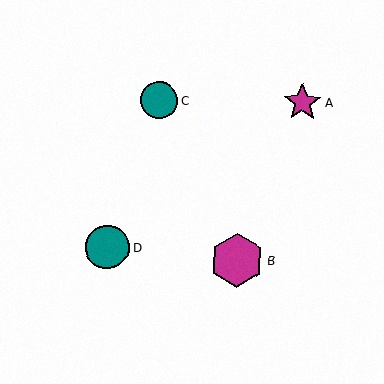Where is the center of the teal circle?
The center of the teal circle is at (107, 247).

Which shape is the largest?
The magenta hexagon (labeled B) is the largest.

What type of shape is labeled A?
Shape A is a magenta star.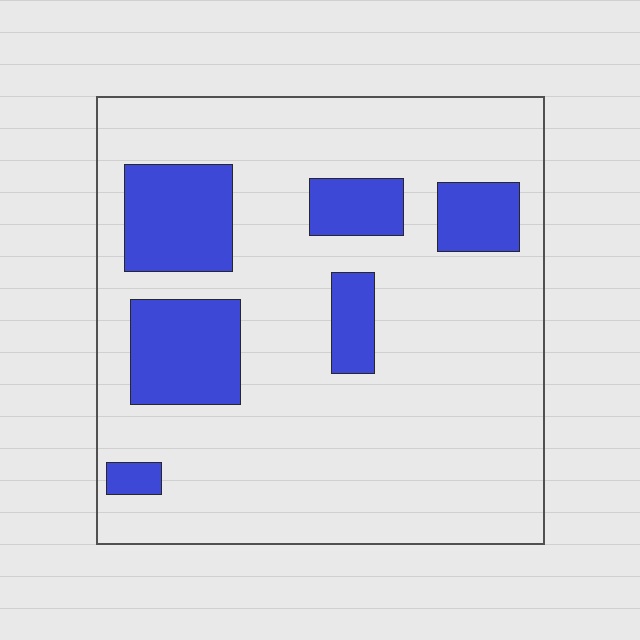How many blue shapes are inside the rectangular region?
6.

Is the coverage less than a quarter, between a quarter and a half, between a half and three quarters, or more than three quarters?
Less than a quarter.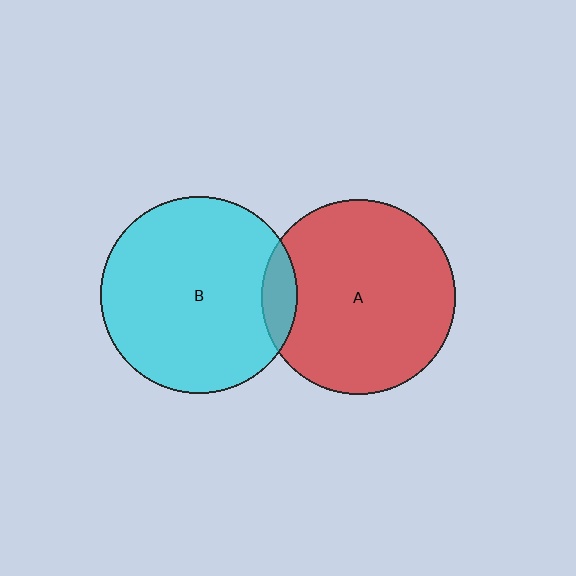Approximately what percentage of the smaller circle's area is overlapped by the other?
Approximately 10%.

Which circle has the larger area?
Circle B (cyan).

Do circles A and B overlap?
Yes.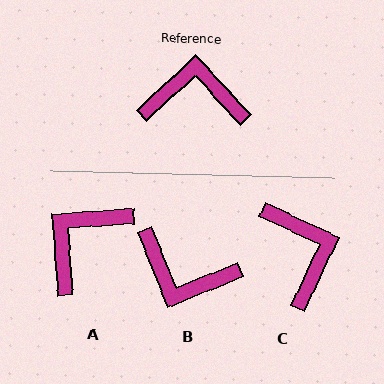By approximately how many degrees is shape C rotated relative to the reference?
Approximately 68 degrees clockwise.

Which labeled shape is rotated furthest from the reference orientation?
B, about 159 degrees away.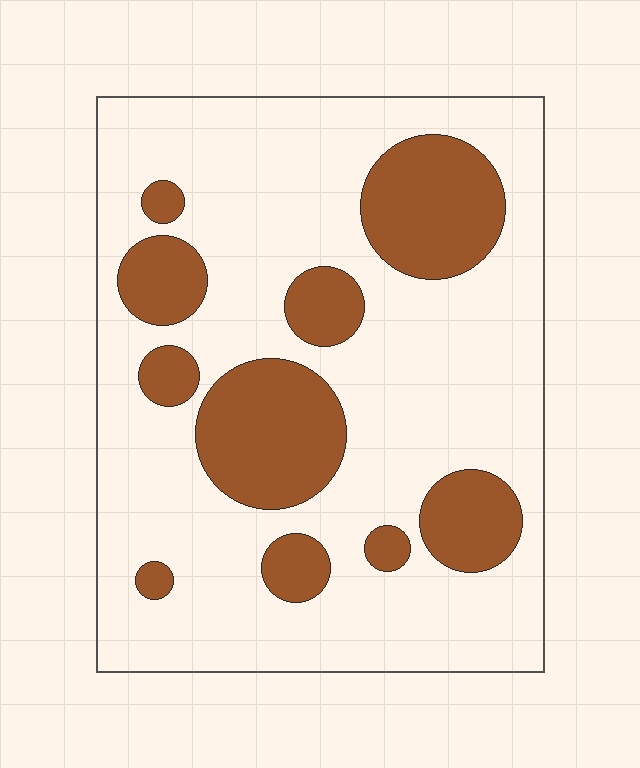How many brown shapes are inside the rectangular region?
10.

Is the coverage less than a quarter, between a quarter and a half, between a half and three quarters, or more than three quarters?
Between a quarter and a half.